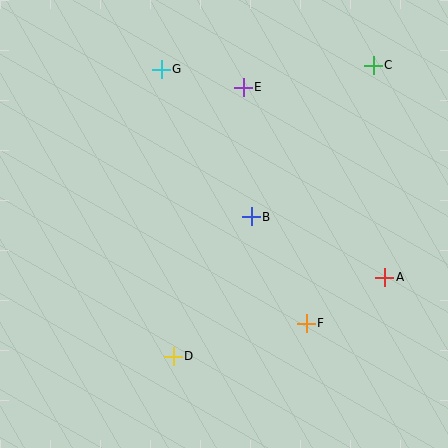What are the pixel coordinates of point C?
Point C is at (373, 65).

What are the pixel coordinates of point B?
Point B is at (251, 217).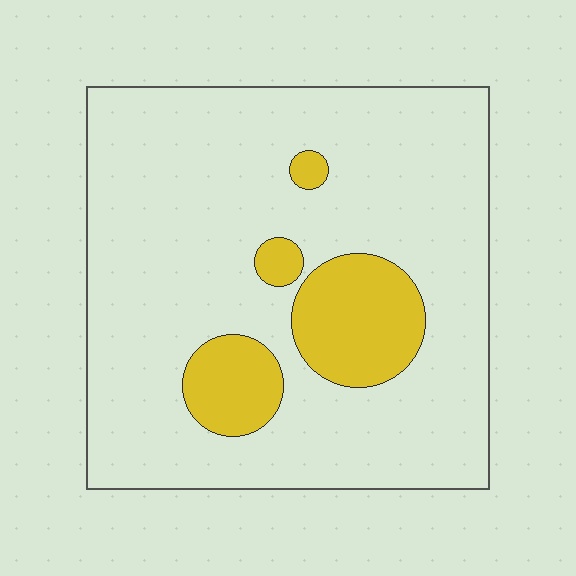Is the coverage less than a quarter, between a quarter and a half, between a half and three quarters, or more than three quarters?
Less than a quarter.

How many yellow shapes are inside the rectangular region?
4.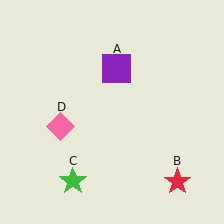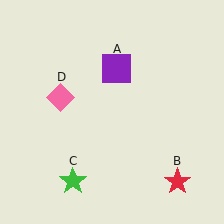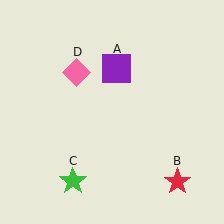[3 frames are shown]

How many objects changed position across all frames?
1 object changed position: pink diamond (object D).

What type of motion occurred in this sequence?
The pink diamond (object D) rotated clockwise around the center of the scene.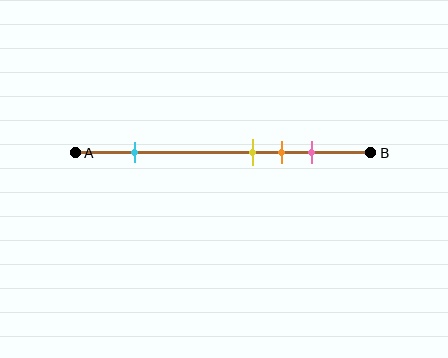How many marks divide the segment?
There are 4 marks dividing the segment.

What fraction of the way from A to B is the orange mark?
The orange mark is approximately 70% (0.7) of the way from A to B.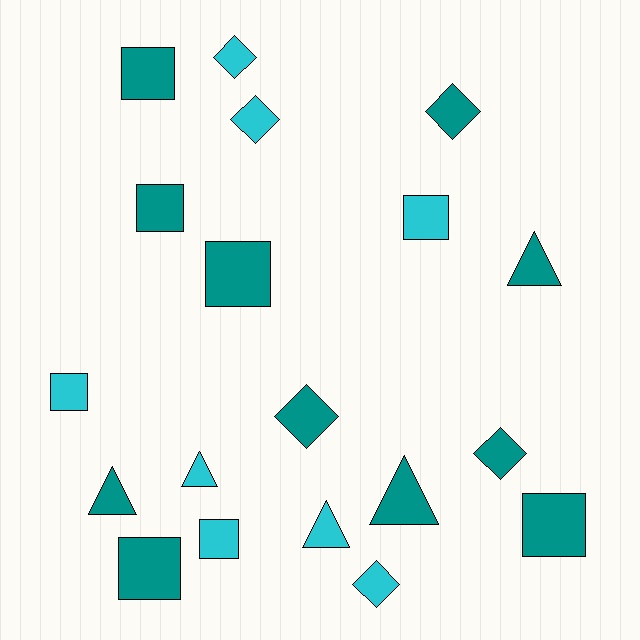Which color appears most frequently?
Teal, with 11 objects.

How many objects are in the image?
There are 19 objects.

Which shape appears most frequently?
Square, with 8 objects.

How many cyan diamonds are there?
There are 3 cyan diamonds.